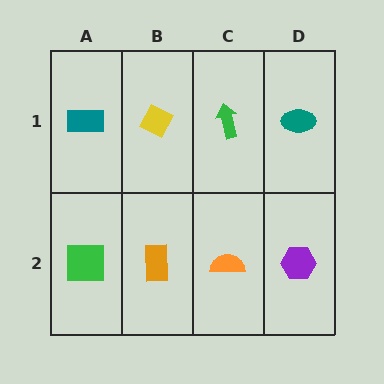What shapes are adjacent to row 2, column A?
A teal rectangle (row 1, column A), an orange rectangle (row 2, column B).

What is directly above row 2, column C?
A green arrow.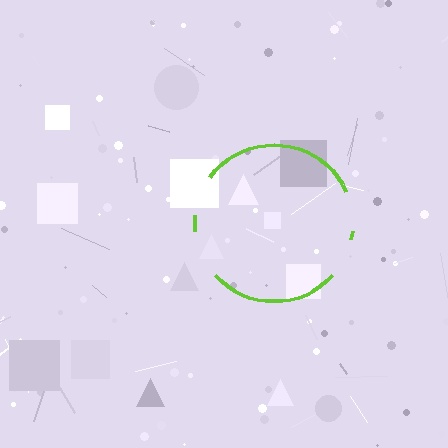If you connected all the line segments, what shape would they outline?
They would outline a circle.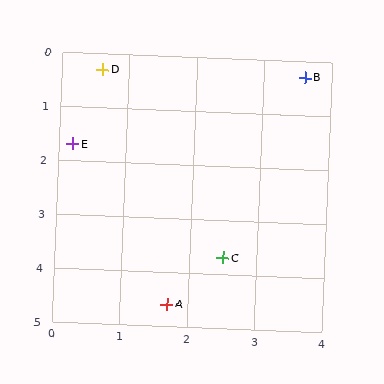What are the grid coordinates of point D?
Point D is at approximately (0.6, 0.3).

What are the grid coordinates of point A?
Point A is at approximately (1.7, 4.6).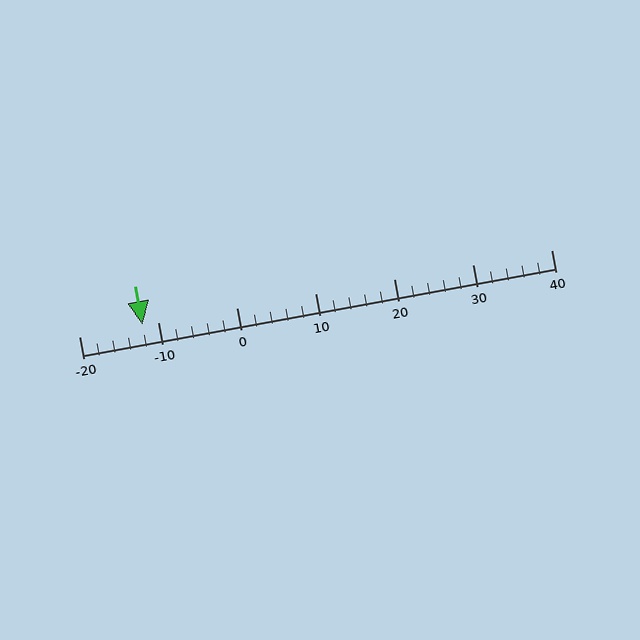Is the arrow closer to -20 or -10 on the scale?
The arrow is closer to -10.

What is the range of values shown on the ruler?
The ruler shows values from -20 to 40.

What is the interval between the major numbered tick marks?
The major tick marks are spaced 10 units apart.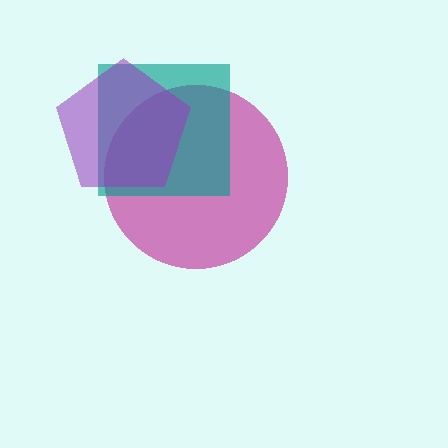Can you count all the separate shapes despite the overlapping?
Yes, there are 3 separate shapes.